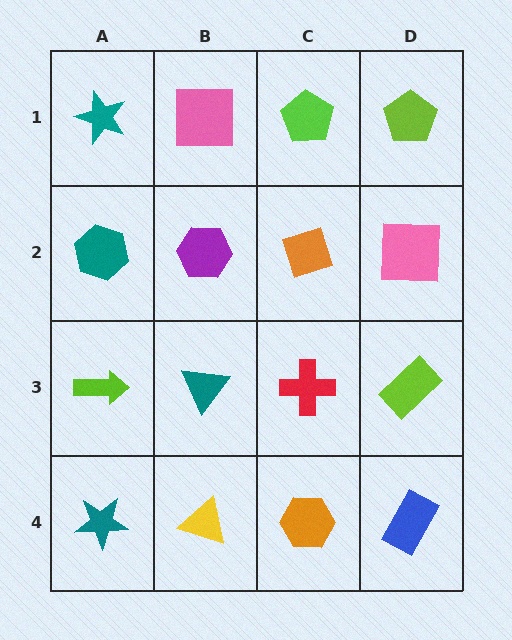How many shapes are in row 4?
4 shapes.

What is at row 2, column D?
A pink square.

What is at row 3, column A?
A lime arrow.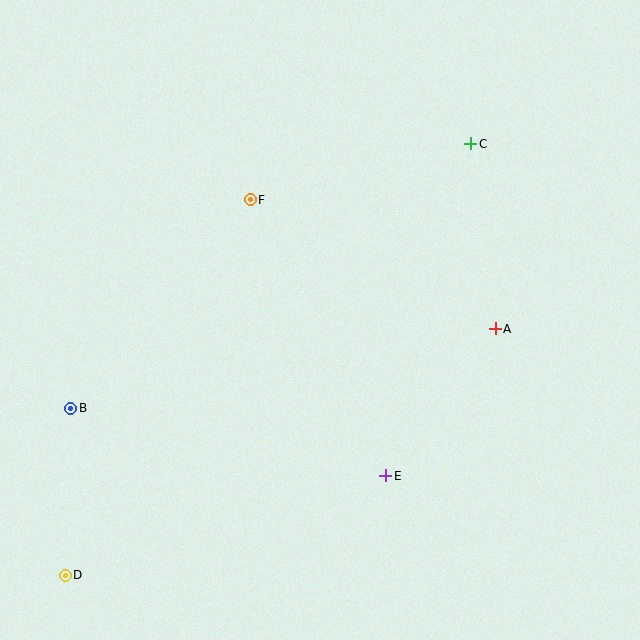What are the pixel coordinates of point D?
Point D is at (66, 576).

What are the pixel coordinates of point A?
Point A is at (495, 329).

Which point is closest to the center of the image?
Point F at (251, 200) is closest to the center.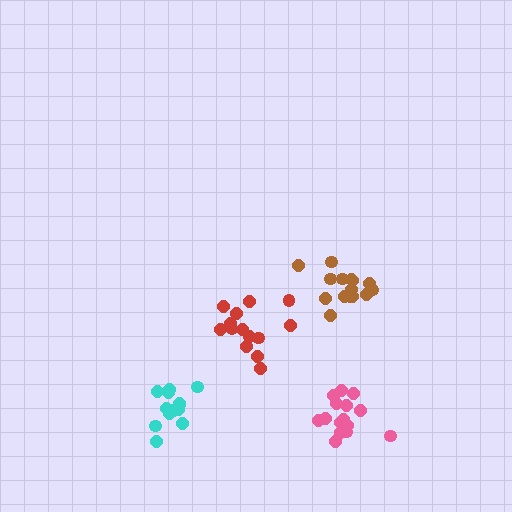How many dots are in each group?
Group 1: 14 dots, Group 2: 15 dots, Group 3: 16 dots, Group 4: 13 dots (58 total).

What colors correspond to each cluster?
The clusters are colored: red, brown, pink, cyan.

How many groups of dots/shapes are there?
There are 4 groups.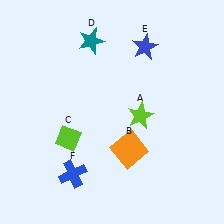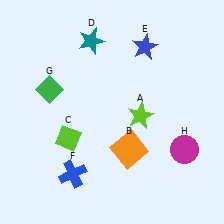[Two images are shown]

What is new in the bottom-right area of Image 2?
A magenta circle (H) was added in the bottom-right area of Image 2.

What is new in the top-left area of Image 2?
A green diamond (G) was added in the top-left area of Image 2.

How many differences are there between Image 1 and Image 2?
There are 2 differences between the two images.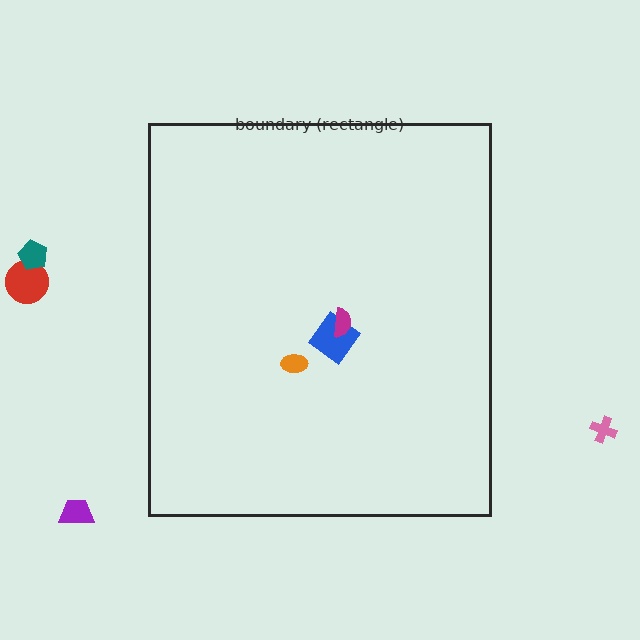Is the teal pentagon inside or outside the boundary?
Outside.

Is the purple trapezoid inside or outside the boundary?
Outside.